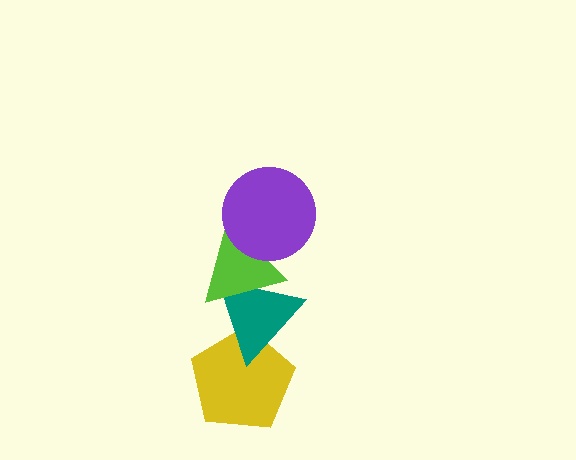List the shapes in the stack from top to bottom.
From top to bottom: the purple circle, the lime triangle, the teal triangle, the yellow pentagon.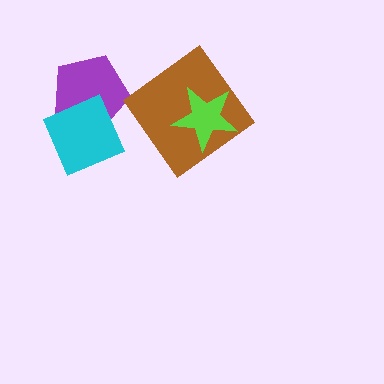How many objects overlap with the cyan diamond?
1 object overlaps with the cyan diamond.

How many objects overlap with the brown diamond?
1 object overlaps with the brown diamond.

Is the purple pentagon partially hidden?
Yes, it is partially covered by another shape.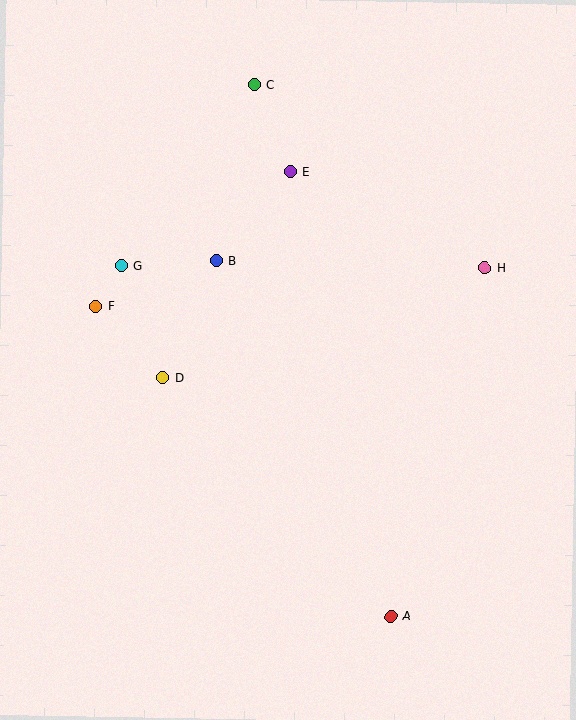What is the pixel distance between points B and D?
The distance between B and D is 129 pixels.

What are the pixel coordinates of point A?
Point A is at (391, 616).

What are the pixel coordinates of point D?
Point D is at (162, 378).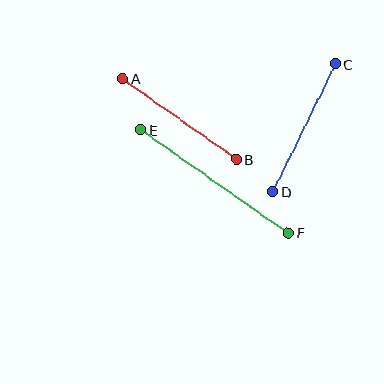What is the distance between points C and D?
The distance is approximately 142 pixels.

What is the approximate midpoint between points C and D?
The midpoint is at approximately (304, 128) pixels.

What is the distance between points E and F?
The distance is approximately 180 pixels.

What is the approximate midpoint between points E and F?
The midpoint is at approximately (215, 181) pixels.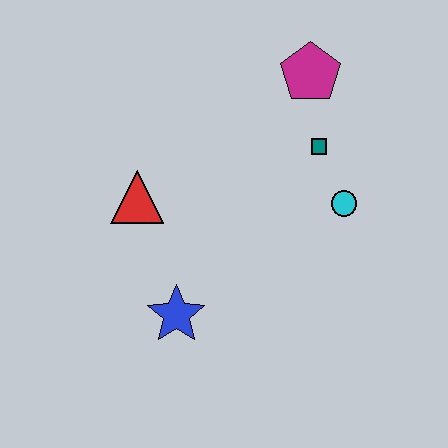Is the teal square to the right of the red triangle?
Yes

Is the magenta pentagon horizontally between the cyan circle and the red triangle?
Yes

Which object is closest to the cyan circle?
The teal square is closest to the cyan circle.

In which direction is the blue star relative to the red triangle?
The blue star is below the red triangle.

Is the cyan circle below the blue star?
No